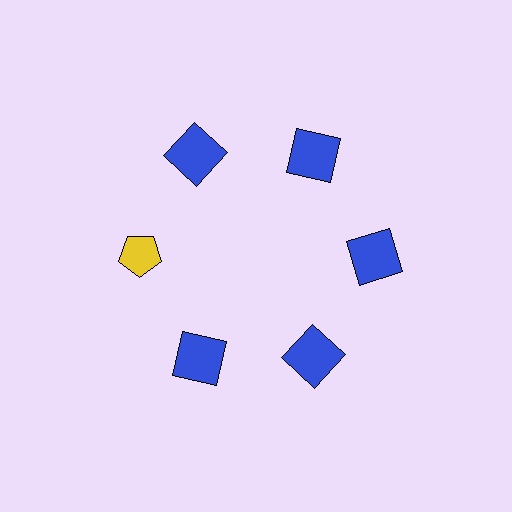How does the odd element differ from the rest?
It differs in both color (yellow instead of blue) and shape (pentagon instead of square).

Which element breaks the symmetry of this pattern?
The yellow pentagon at roughly the 9 o'clock position breaks the symmetry. All other shapes are blue squares.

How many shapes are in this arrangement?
There are 6 shapes arranged in a ring pattern.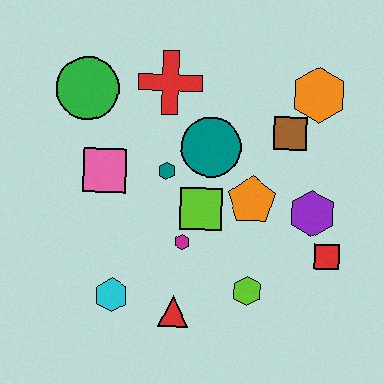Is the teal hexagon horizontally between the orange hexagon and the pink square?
Yes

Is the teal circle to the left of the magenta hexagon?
No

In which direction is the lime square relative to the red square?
The lime square is to the left of the red square.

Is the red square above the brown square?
No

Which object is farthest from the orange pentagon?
The green circle is farthest from the orange pentagon.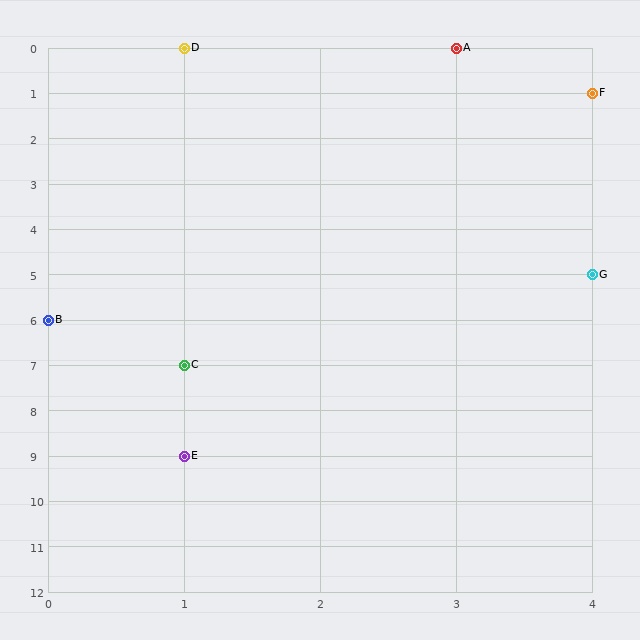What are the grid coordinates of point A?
Point A is at grid coordinates (3, 0).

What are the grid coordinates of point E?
Point E is at grid coordinates (1, 9).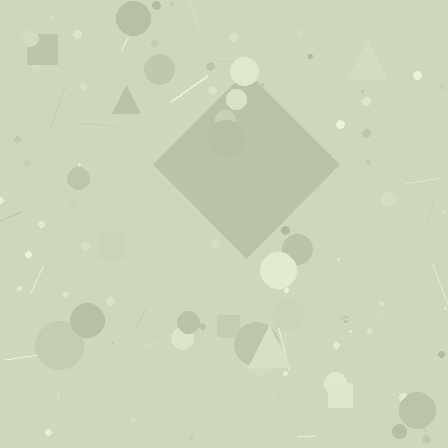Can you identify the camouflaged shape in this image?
The camouflaged shape is a diamond.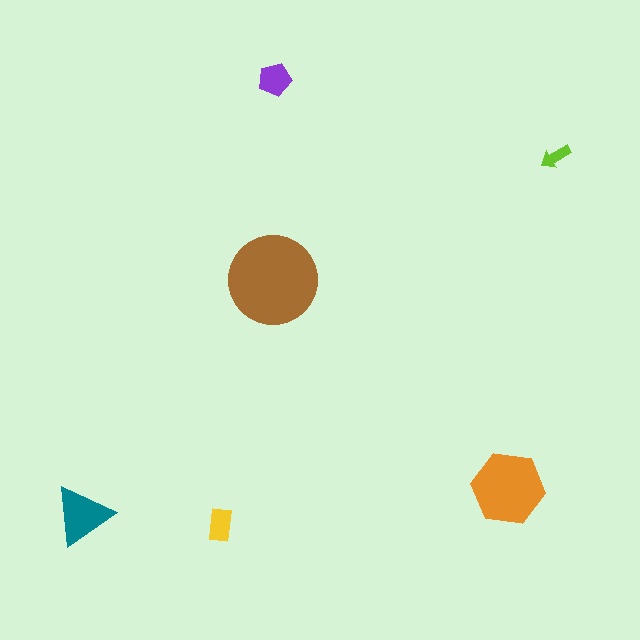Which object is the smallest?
The lime arrow.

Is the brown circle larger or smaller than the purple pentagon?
Larger.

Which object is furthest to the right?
The lime arrow is rightmost.